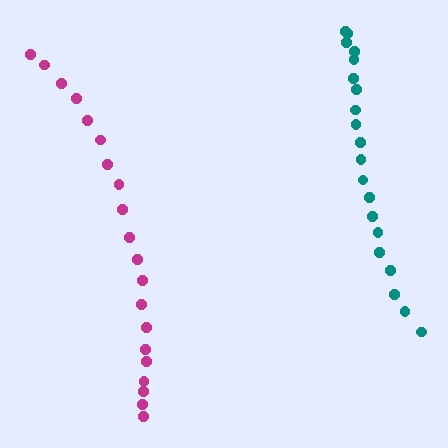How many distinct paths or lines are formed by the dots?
There are 2 distinct paths.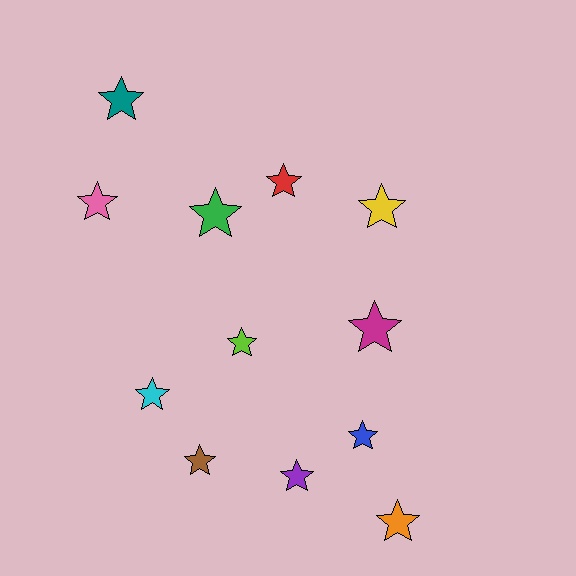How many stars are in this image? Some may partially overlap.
There are 12 stars.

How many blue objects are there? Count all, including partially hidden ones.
There is 1 blue object.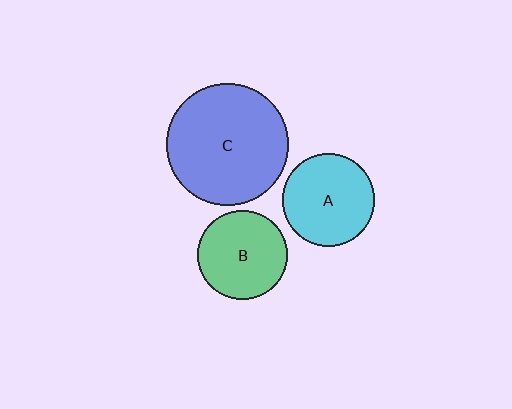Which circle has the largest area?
Circle C (blue).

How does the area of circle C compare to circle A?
Approximately 1.8 times.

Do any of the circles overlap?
No, none of the circles overlap.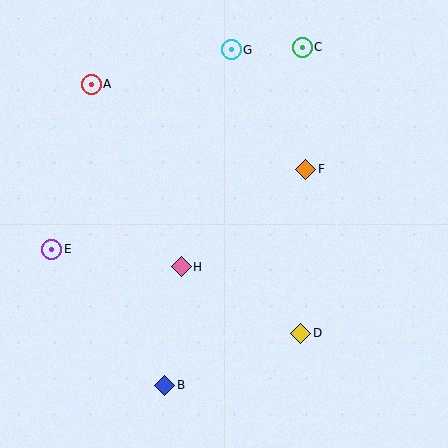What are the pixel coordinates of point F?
Point F is at (306, 169).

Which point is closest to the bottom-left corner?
Point B is closest to the bottom-left corner.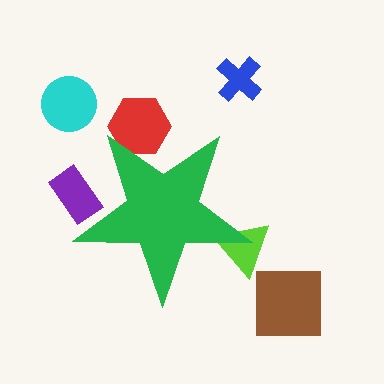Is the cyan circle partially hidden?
No, the cyan circle is fully visible.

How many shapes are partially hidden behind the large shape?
3 shapes are partially hidden.